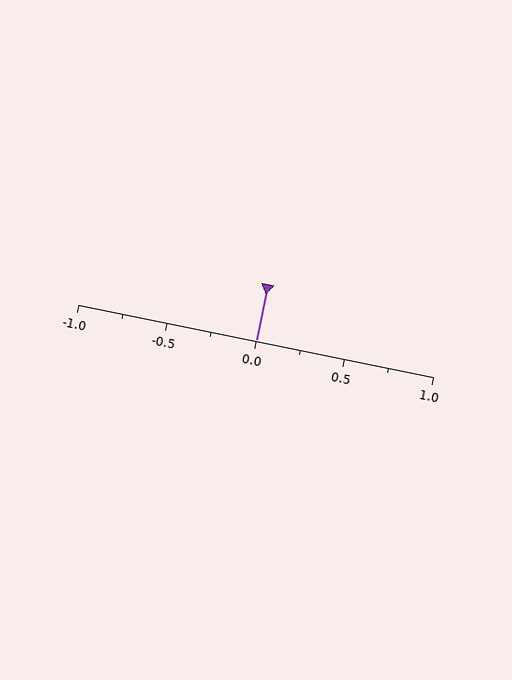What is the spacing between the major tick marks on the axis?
The major ticks are spaced 0.5 apart.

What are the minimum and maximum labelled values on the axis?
The axis runs from -1.0 to 1.0.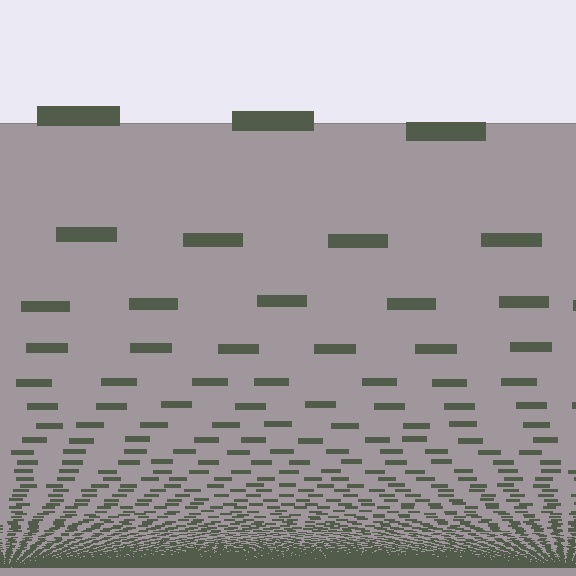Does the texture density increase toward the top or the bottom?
Density increases toward the bottom.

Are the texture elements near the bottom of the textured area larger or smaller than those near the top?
Smaller. The gradient is inverted — elements near the bottom are smaller and denser.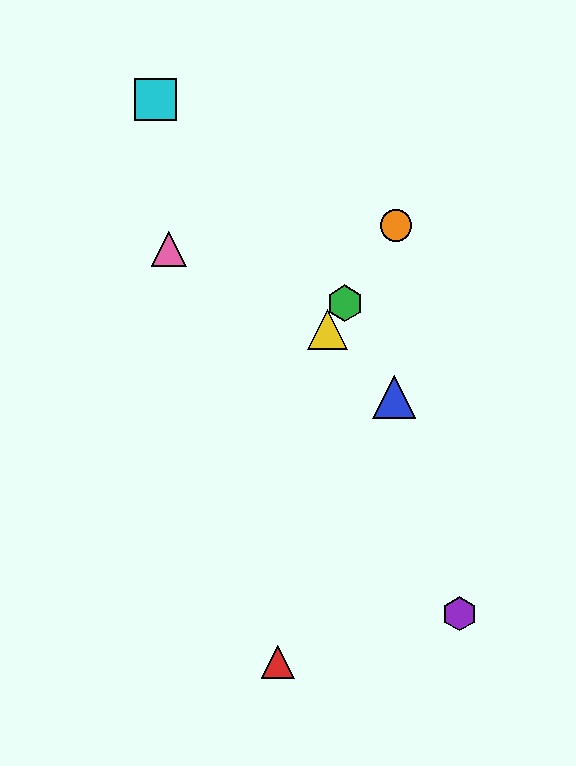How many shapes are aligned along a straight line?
3 shapes (the green hexagon, the yellow triangle, the orange circle) are aligned along a straight line.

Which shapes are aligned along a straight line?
The green hexagon, the yellow triangle, the orange circle are aligned along a straight line.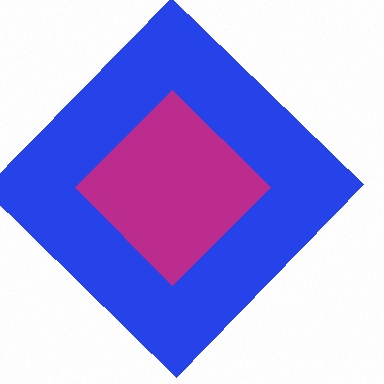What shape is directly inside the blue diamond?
The magenta diamond.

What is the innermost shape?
The magenta diamond.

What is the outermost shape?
The blue diamond.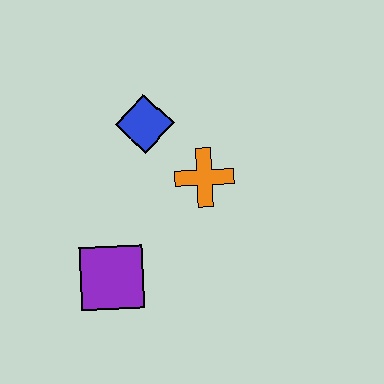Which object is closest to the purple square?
The orange cross is closest to the purple square.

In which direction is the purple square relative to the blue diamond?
The purple square is below the blue diamond.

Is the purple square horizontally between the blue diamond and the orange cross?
No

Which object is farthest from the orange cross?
The purple square is farthest from the orange cross.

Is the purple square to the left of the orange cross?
Yes